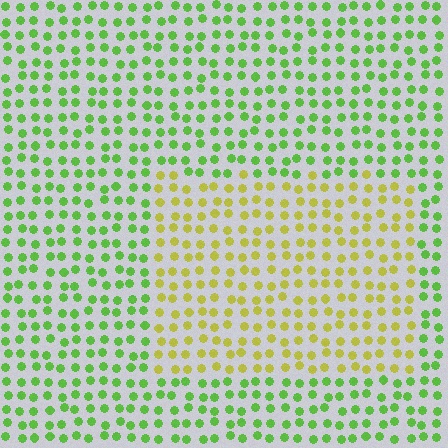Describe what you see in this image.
The image is filled with small lime elements in a uniform arrangement. A rectangle-shaped region is visible where the elements are tinted to a slightly different hue, forming a subtle color boundary.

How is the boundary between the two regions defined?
The boundary is defined purely by a slight shift in hue (about 44 degrees). Spacing, size, and orientation are identical on both sides.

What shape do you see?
I see a rectangle.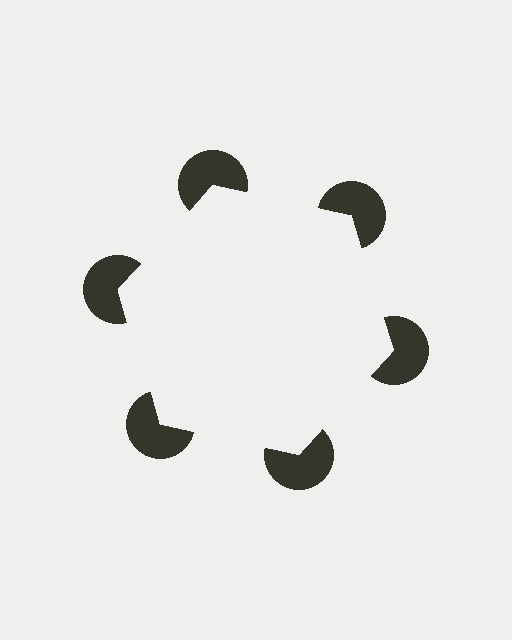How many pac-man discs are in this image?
There are 6 — one at each vertex of the illusory hexagon.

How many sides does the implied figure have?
6 sides.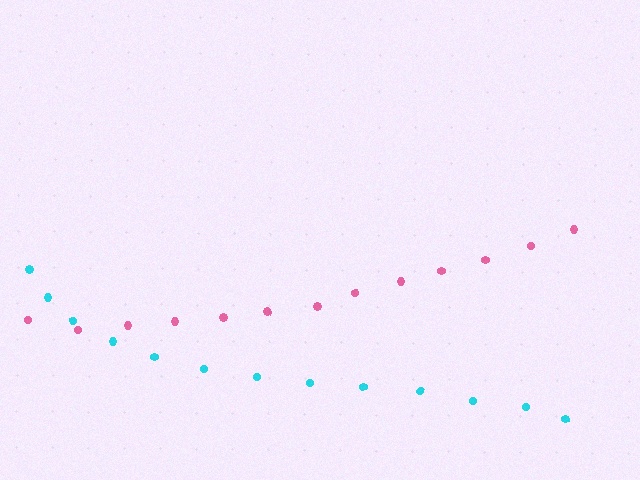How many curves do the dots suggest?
There are 2 distinct paths.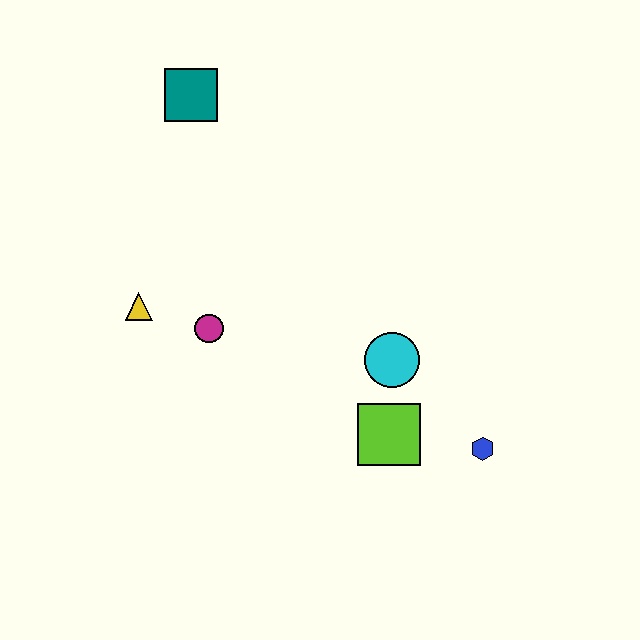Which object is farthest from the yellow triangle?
The blue hexagon is farthest from the yellow triangle.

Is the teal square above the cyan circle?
Yes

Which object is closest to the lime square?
The cyan circle is closest to the lime square.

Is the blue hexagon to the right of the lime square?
Yes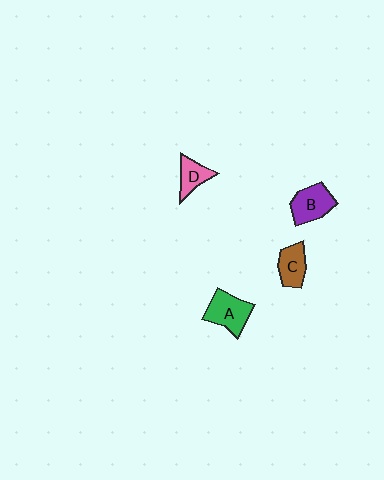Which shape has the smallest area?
Shape D (pink).